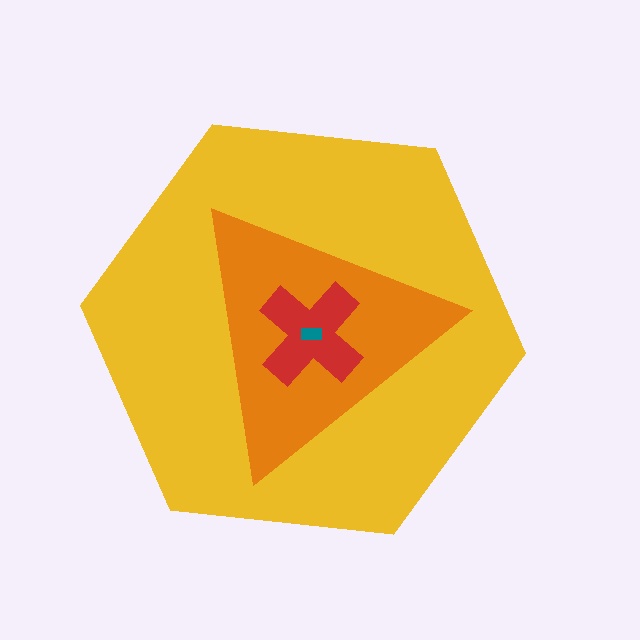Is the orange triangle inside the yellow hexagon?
Yes.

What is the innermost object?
The teal rectangle.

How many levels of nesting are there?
4.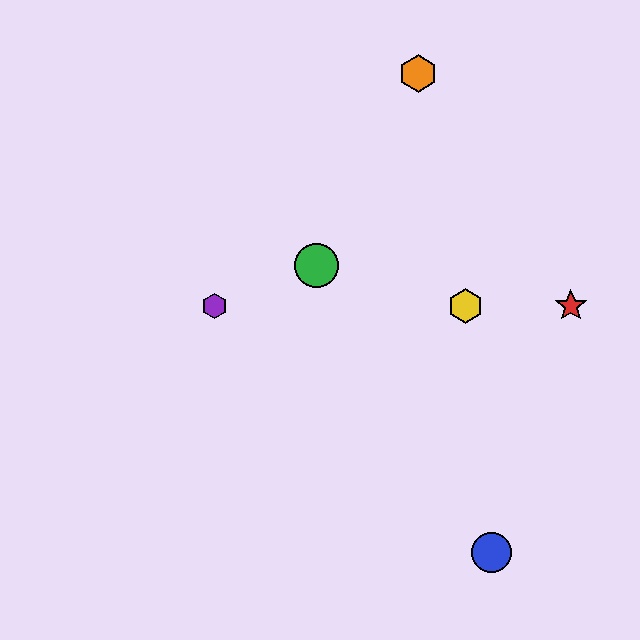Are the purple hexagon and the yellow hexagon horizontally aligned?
Yes, both are at y≈306.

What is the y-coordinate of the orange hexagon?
The orange hexagon is at y≈73.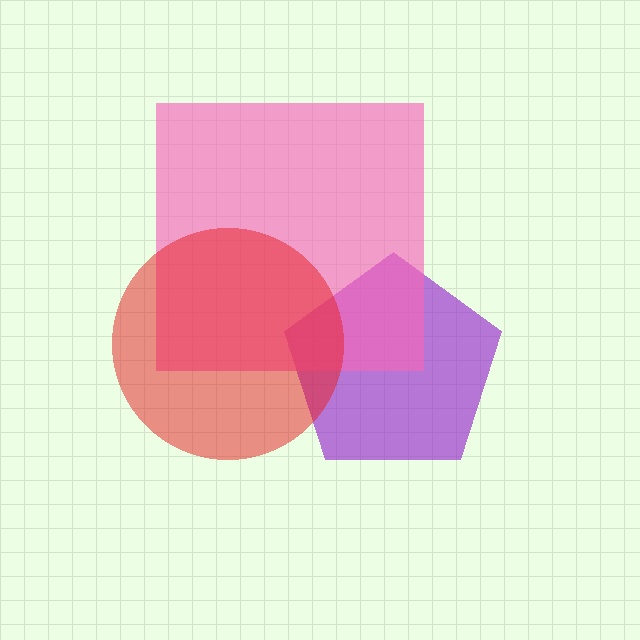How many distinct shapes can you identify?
There are 3 distinct shapes: a purple pentagon, a pink square, a red circle.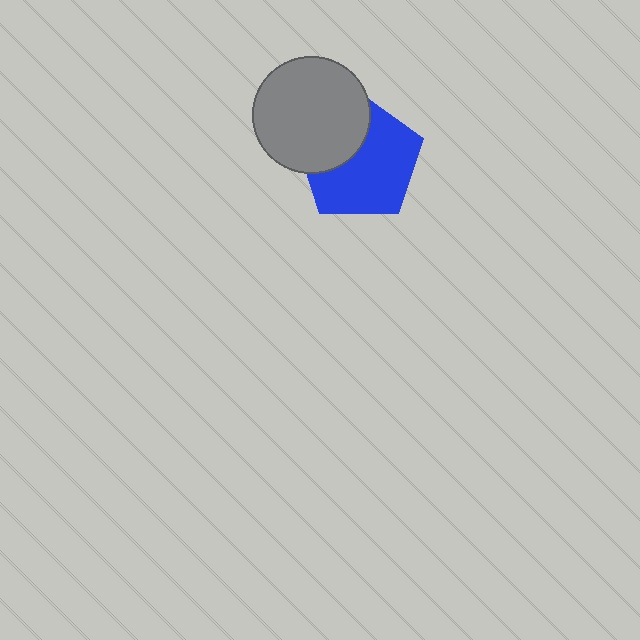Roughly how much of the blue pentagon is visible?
Most of it is visible (roughly 66%).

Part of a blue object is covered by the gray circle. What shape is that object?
It is a pentagon.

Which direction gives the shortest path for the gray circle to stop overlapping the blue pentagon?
Moving toward the upper-left gives the shortest separation.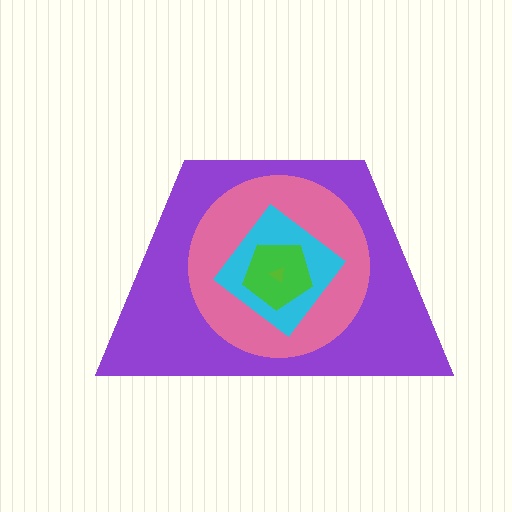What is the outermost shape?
The purple trapezoid.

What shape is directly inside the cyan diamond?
The green pentagon.